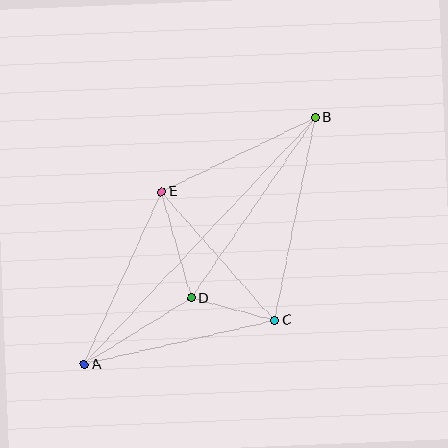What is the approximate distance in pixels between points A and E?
The distance between A and E is approximately 189 pixels.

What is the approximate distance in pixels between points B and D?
The distance between B and D is approximately 219 pixels.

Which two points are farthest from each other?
Points A and B are farthest from each other.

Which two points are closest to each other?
Points C and D are closest to each other.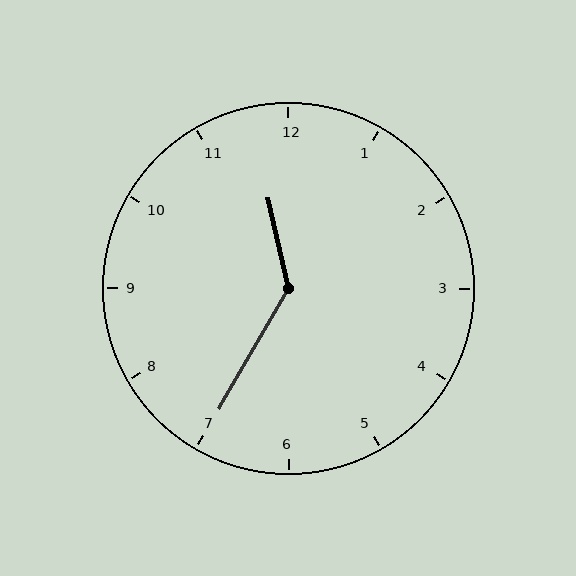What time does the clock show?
11:35.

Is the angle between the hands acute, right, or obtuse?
It is obtuse.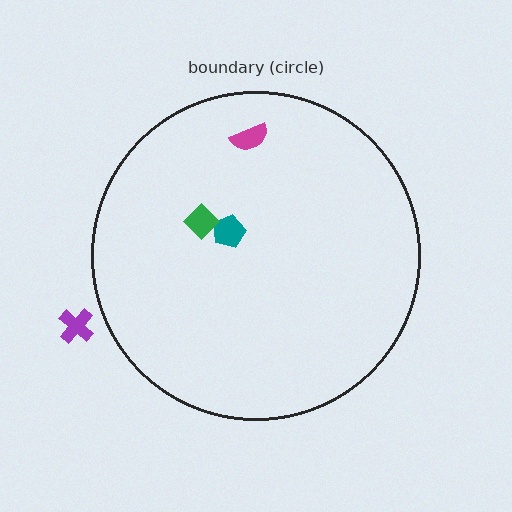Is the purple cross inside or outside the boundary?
Outside.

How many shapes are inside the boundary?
3 inside, 1 outside.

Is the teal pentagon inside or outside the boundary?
Inside.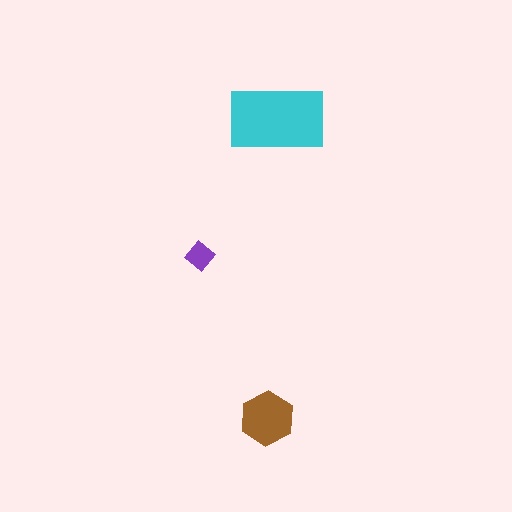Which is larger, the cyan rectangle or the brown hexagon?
The cyan rectangle.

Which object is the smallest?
The purple diamond.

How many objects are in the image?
There are 3 objects in the image.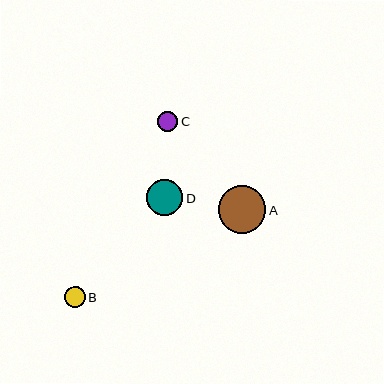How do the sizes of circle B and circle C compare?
Circle B and circle C are approximately the same size.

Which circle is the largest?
Circle A is the largest with a size of approximately 48 pixels.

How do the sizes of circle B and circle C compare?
Circle B and circle C are approximately the same size.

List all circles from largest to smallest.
From largest to smallest: A, D, B, C.